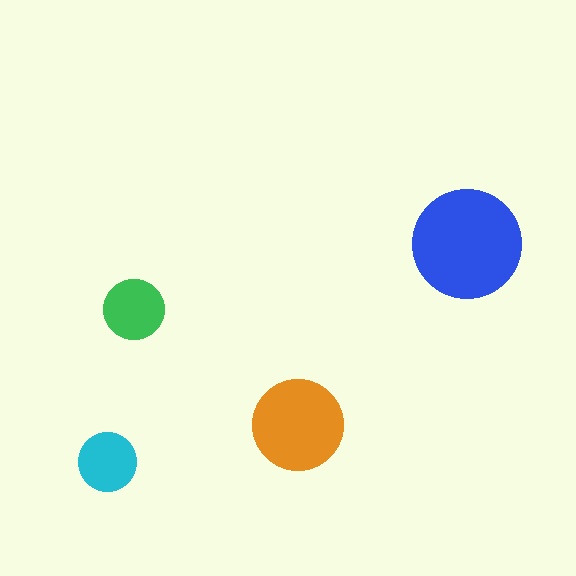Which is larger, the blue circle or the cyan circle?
The blue one.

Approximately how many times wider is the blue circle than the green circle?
About 2 times wider.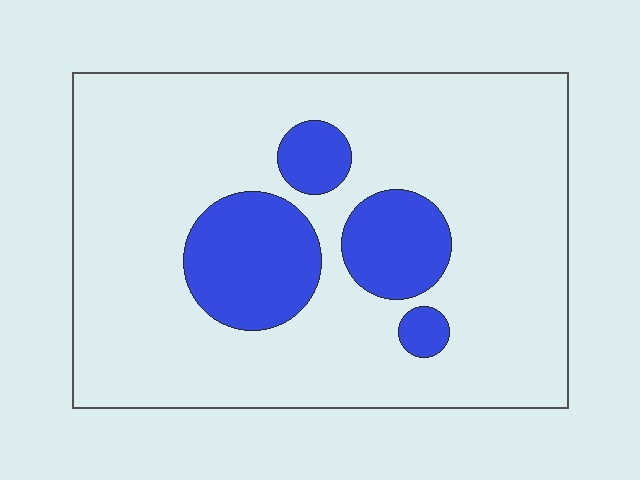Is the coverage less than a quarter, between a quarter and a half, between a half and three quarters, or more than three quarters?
Less than a quarter.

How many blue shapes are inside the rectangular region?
4.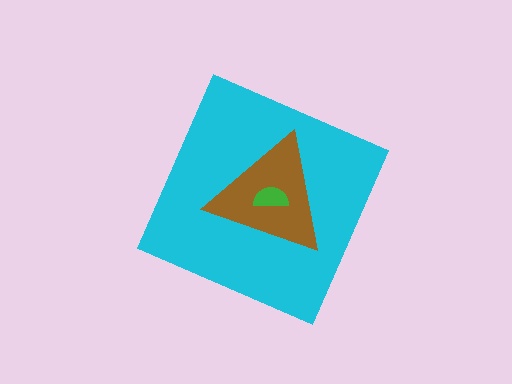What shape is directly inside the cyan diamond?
The brown triangle.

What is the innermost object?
The green semicircle.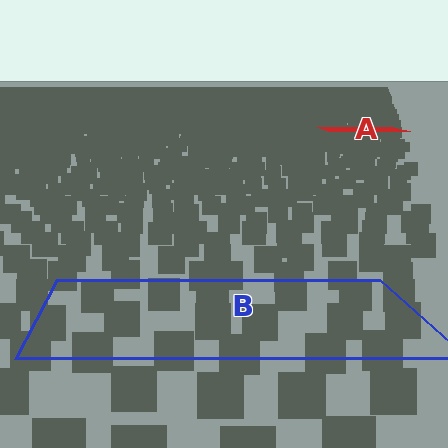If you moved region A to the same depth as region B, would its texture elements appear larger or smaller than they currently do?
They would appear larger. At a closer depth, the same texture elements are projected at a bigger on-screen size.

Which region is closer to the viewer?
Region B is closer. The texture elements there are larger and more spread out.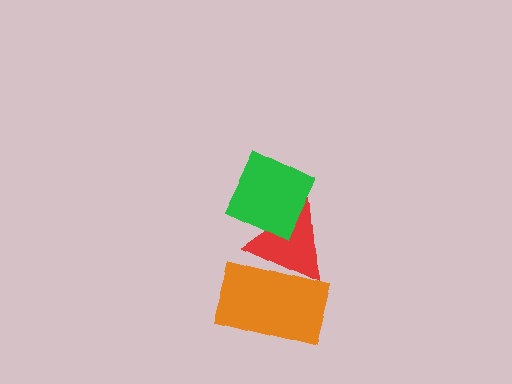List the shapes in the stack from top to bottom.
From top to bottom: the green diamond, the red triangle, the orange rectangle.